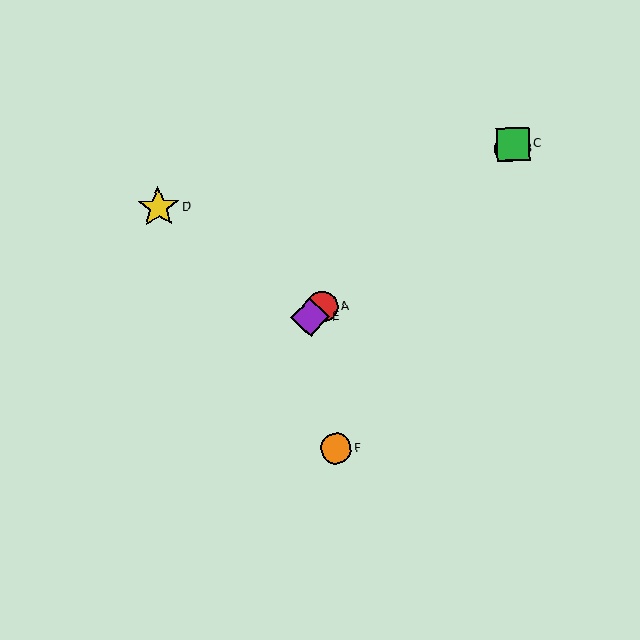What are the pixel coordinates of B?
Object B is at (508, 148).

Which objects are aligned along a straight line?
Objects A, B, C, E are aligned along a straight line.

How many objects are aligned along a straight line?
4 objects (A, B, C, E) are aligned along a straight line.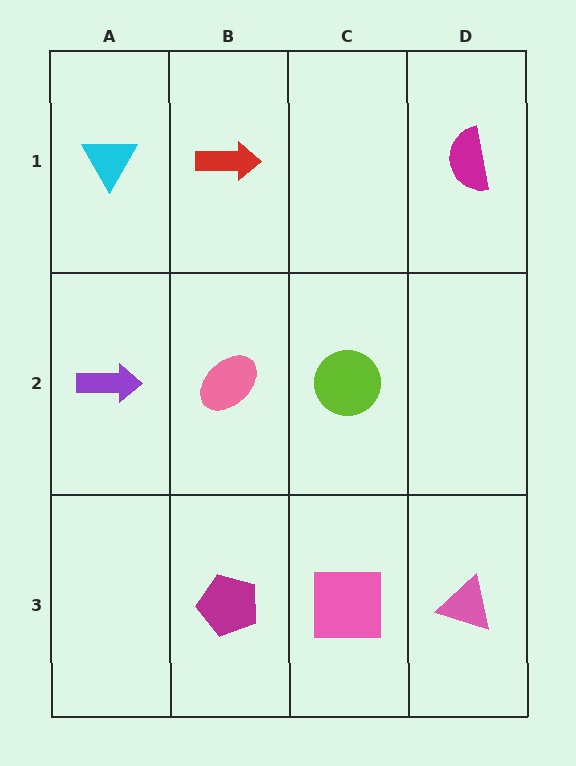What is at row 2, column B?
A pink ellipse.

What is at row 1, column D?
A magenta semicircle.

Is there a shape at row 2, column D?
No, that cell is empty.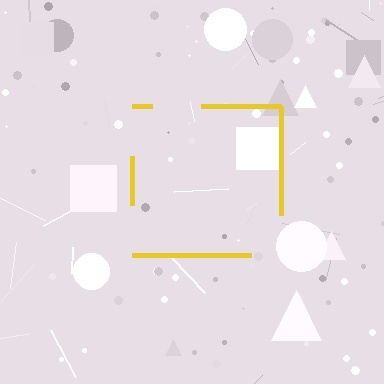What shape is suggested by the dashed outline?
The dashed outline suggests a square.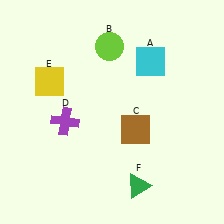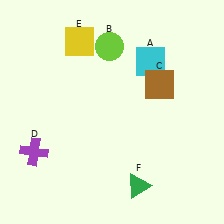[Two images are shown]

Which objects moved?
The objects that moved are: the brown square (C), the purple cross (D), the yellow square (E).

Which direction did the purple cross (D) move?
The purple cross (D) moved left.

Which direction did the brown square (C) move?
The brown square (C) moved up.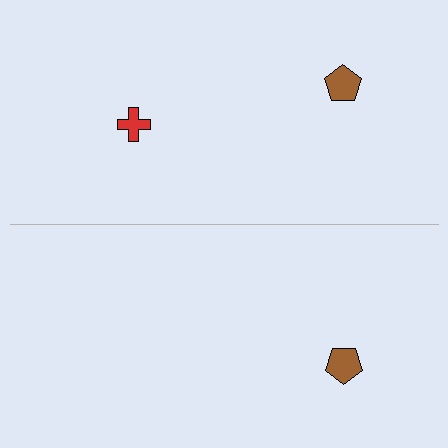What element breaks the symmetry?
A red cross is missing from the bottom side.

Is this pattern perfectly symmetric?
No, the pattern is not perfectly symmetric. A red cross is missing from the bottom side.